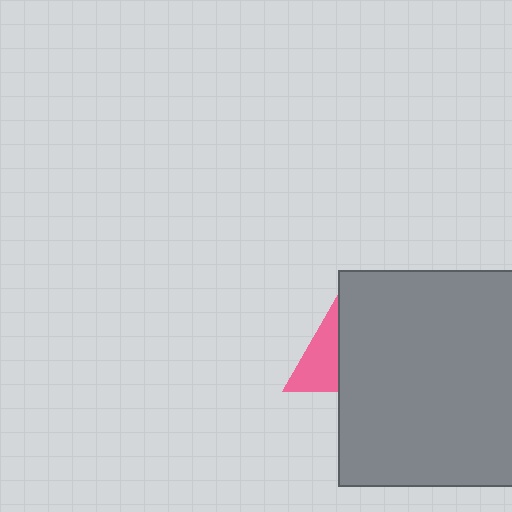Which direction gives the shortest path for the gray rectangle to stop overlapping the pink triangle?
Moving right gives the shortest separation.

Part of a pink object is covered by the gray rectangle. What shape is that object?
It is a triangle.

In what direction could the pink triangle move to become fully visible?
The pink triangle could move left. That would shift it out from behind the gray rectangle entirely.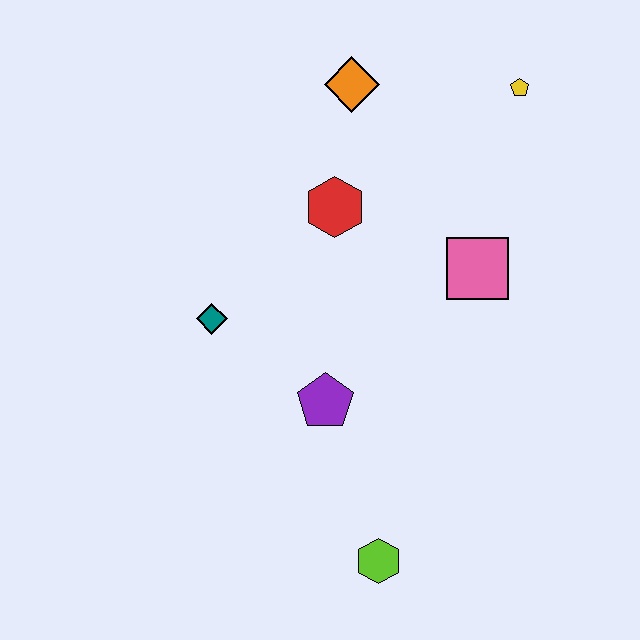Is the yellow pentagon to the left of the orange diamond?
No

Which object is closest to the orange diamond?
The red hexagon is closest to the orange diamond.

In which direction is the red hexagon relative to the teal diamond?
The red hexagon is to the right of the teal diamond.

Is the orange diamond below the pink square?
No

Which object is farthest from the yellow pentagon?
The lime hexagon is farthest from the yellow pentagon.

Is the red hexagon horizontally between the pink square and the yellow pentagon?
No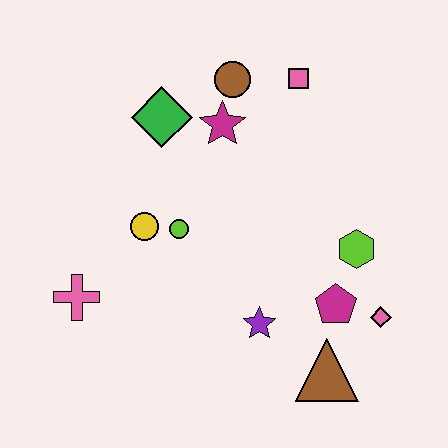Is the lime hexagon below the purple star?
No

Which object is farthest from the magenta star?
The brown triangle is farthest from the magenta star.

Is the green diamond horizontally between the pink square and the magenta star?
No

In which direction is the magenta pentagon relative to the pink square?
The magenta pentagon is below the pink square.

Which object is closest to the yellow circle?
The lime circle is closest to the yellow circle.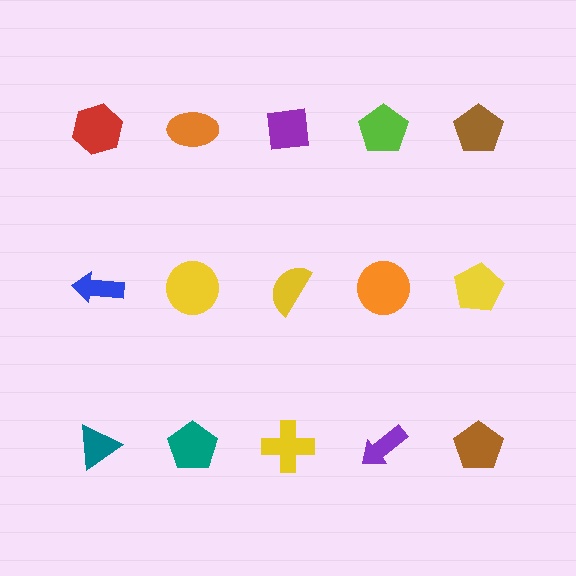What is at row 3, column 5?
A brown pentagon.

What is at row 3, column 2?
A teal pentagon.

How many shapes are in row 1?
5 shapes.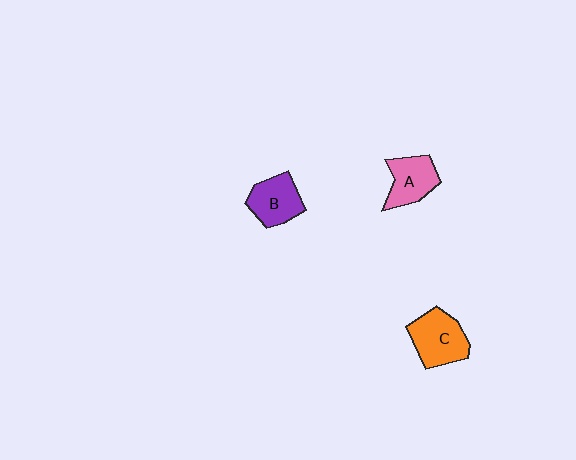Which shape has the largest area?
Shape C (orange).